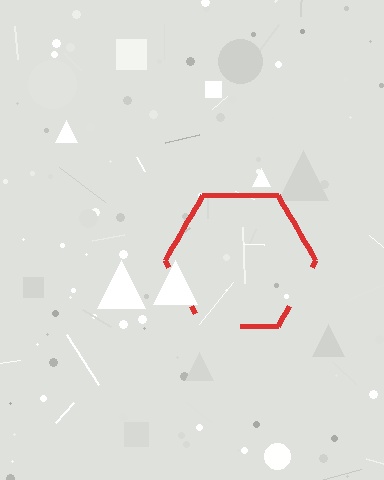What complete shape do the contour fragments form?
The contour fragments form a hexagon.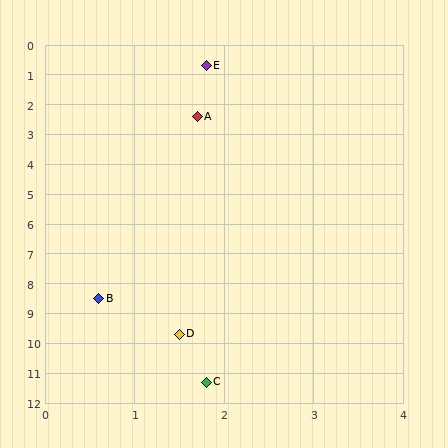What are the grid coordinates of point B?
Point B is at approximately (0.6, 8.5).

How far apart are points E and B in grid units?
Points E and B are about 7.9 grid units apart.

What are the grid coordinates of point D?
Point D is at approximately (1.5, 9.7).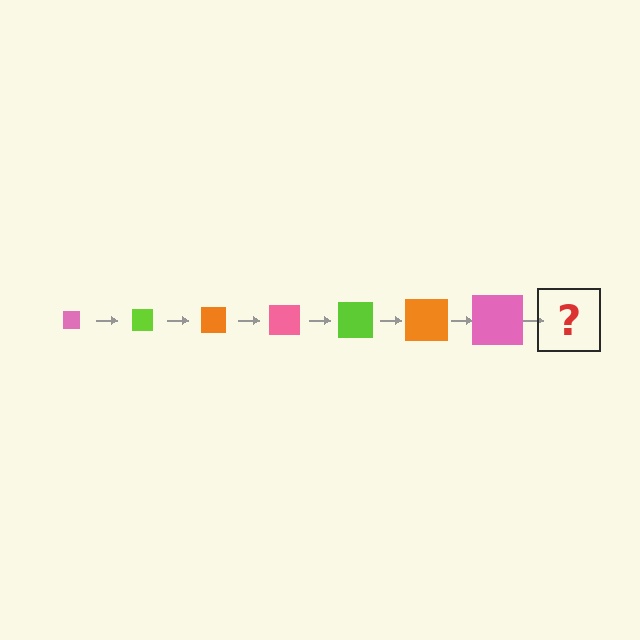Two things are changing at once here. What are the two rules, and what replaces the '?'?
The two rules are that the square grows larger each step and the color cycles through pink, lime, and orange. The '?' should be a lime square, larger than the previous one.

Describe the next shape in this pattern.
It should be a lime square, larger than the previous one.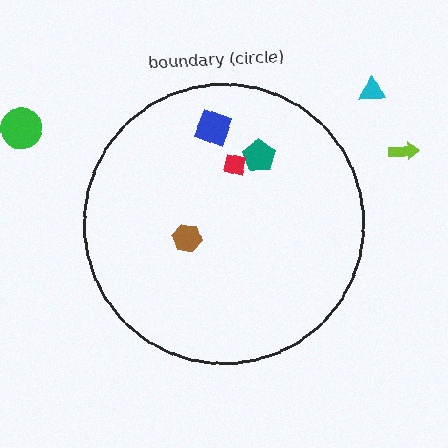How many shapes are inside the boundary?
4 inside, 3 outside.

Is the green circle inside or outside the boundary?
Outside.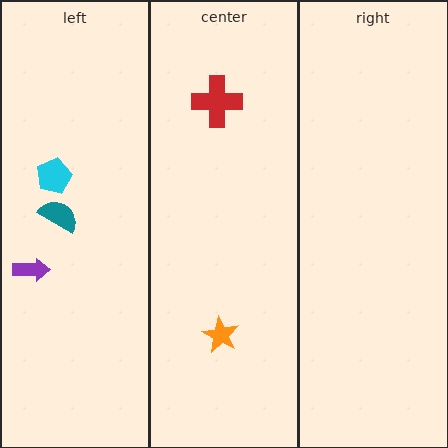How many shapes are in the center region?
2.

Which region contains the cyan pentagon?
The left region.